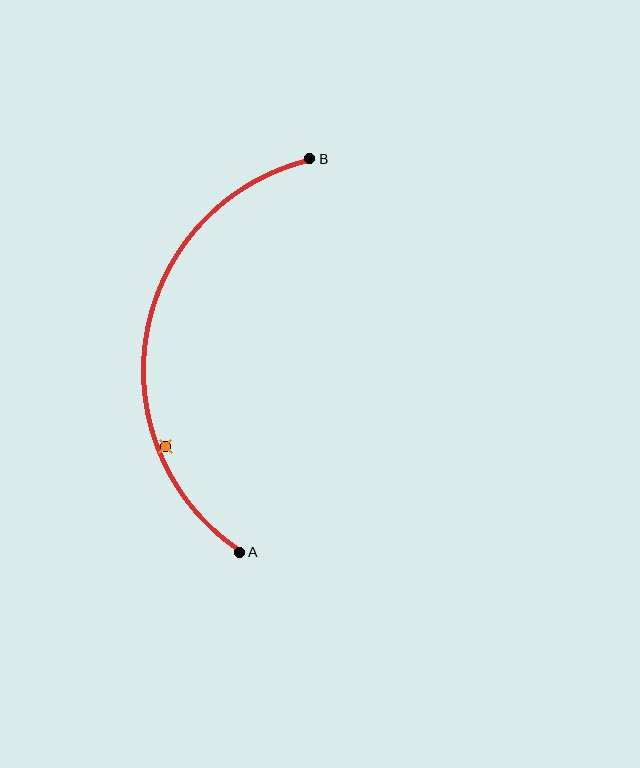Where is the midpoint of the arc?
The arc midpoint is the point on the curve farthest from the straight line joining A and B. It sits to the left of that line.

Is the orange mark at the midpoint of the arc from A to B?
No — the orange mark does not lie on the arc at all. It sits slightly inside the curve.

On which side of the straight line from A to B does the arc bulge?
The arc bulges to the left of the straight line connecting A and B.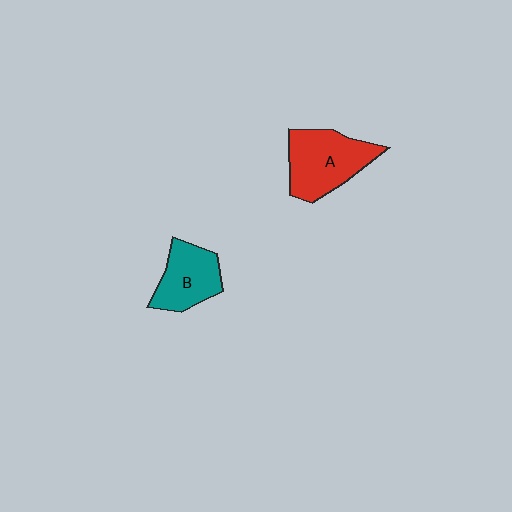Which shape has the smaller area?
Shape B (teal).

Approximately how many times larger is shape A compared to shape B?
Approximately 1.3 times.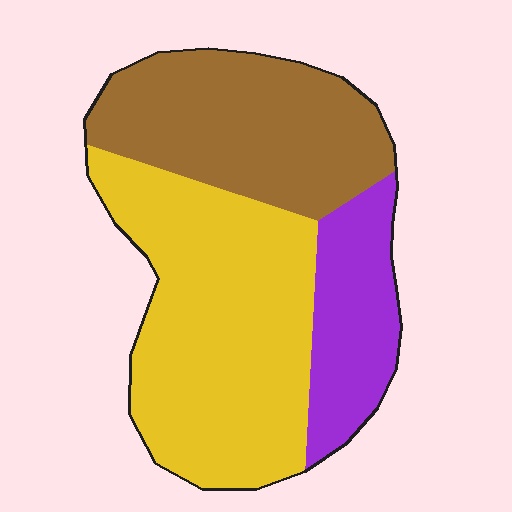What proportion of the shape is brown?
Brown covers 33% of the shape.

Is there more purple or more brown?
Brown.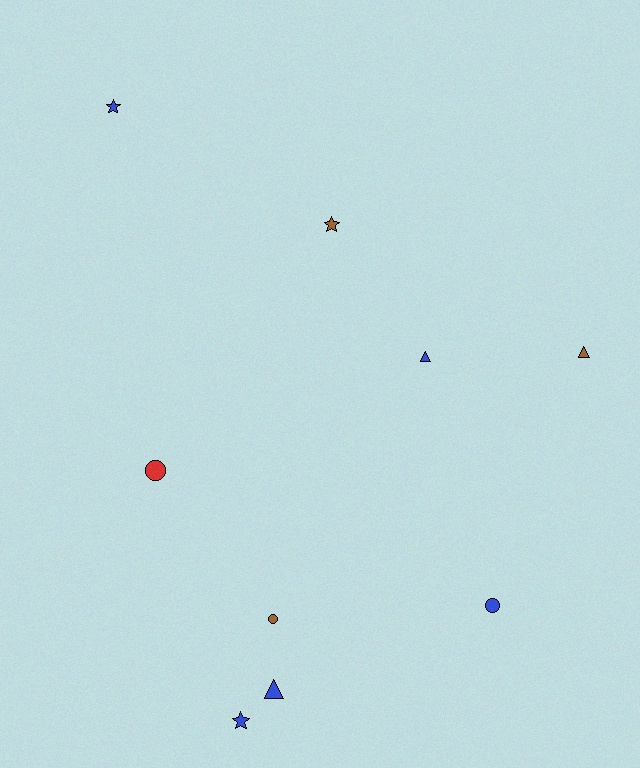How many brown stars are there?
There is 1 brown star.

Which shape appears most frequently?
Circle, with 3 objects.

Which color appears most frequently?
Blue, with 5 objects.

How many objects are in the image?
There are 9 objects.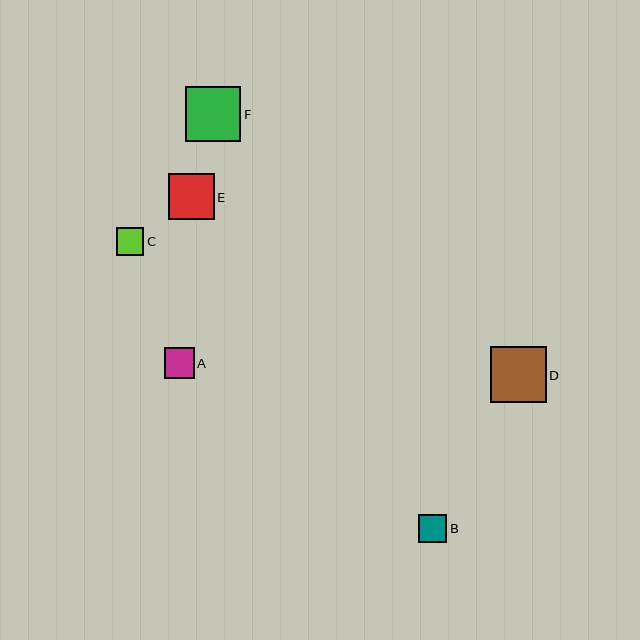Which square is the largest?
Square D is the largest with a size of approximately 56 pixels.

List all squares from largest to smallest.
From largest to smallest: D, F, E, A, B, C.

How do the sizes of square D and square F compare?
Square D and square F are approximately the same size.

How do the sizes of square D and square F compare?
Square D and square F are approximately the same size.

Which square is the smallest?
Square C is the smallest with a size of approximately 27 pixels.